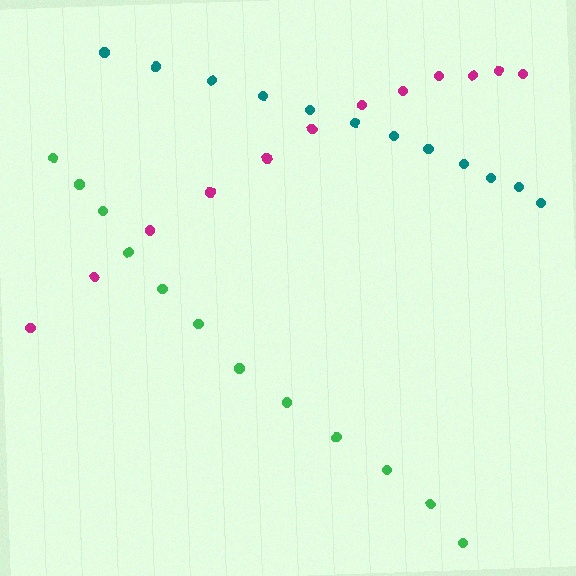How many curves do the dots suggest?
There are 3 distinct paths.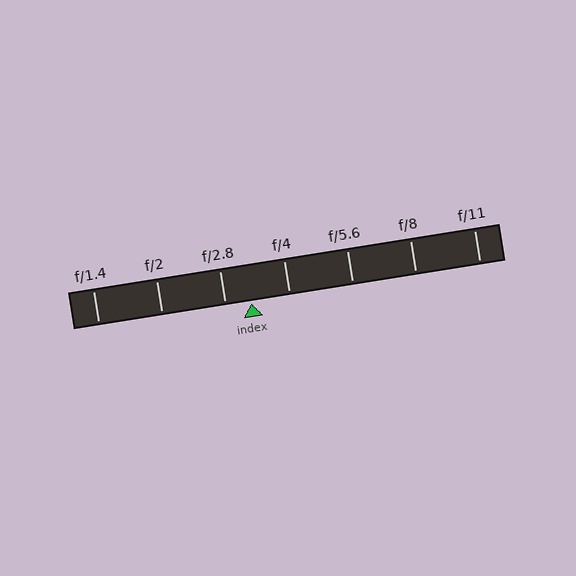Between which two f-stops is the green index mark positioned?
The index mark is between f/2.8 and f/4.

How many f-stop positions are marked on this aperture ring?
There are 7 f-stop positions marked.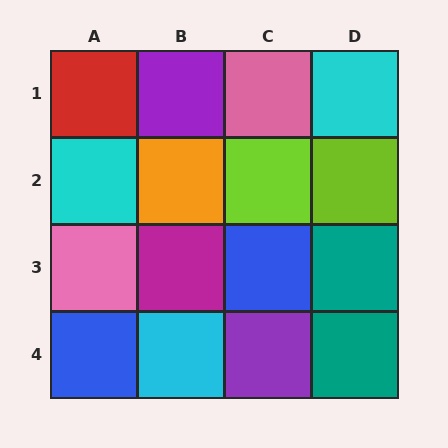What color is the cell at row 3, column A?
Pink.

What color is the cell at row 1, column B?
Purple.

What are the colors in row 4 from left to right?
Blue, cyan, purple, teal.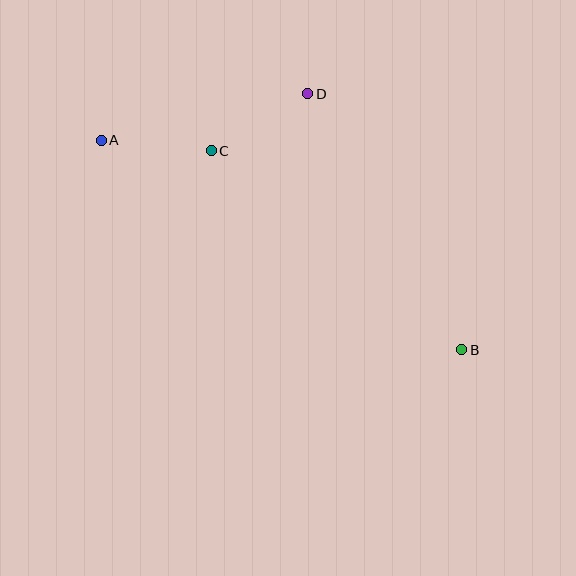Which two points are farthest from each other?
Points A and B are farthest from each other.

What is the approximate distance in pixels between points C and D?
The distance between C and D is approximately 112 pixels.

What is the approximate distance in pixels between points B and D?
The distance between B and D is approximately 299 pixels.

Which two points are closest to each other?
Points A and C are closest to each other.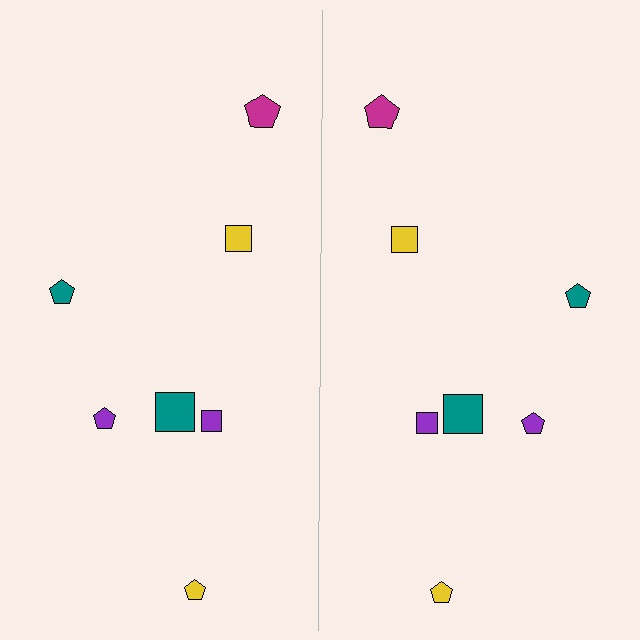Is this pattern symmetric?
Yes, this pattern has bilateral (reflection) symmetry.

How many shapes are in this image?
There are 14 shapes in this image.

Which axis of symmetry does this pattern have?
The pattern has a vertical axis of symmetry running through the center of the image.